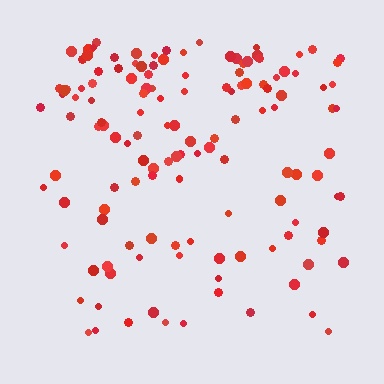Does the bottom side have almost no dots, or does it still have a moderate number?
Still a moderate number, just noticeably fewer than the top.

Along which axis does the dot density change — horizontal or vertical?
Vertical.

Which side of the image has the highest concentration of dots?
The top.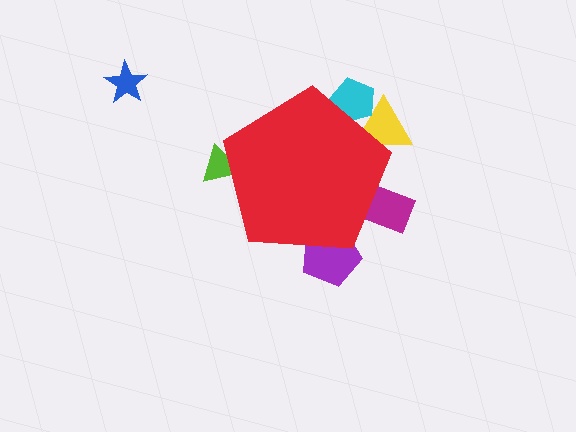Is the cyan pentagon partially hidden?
Yes, the cyan pentagon is partially hidden behind the red pentagon.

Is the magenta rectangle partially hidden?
Yes, the magenta rectangle is partially hidden behind the red pentagon.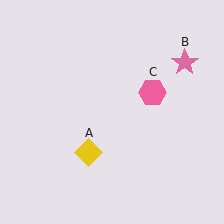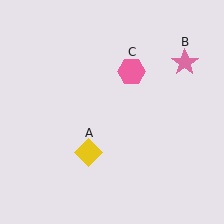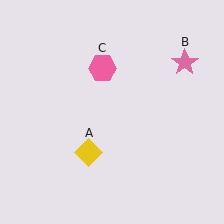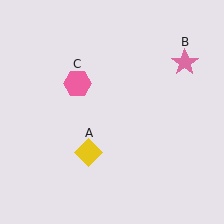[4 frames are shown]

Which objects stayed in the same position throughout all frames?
Yellow diamond (object A) and pink star (object B) remained stationary.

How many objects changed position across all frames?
1 object changed position: pink hexagon (object C).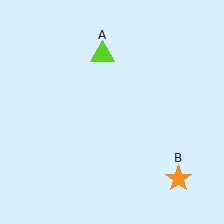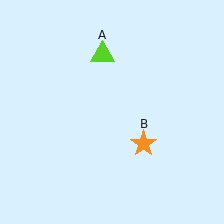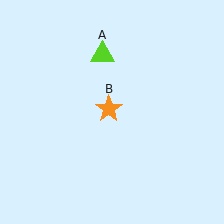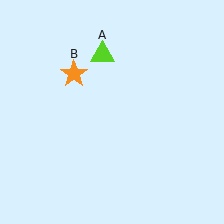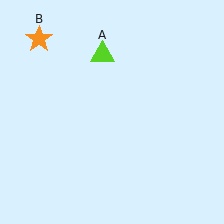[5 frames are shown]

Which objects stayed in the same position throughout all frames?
Lime triangle (object A) remained stationary.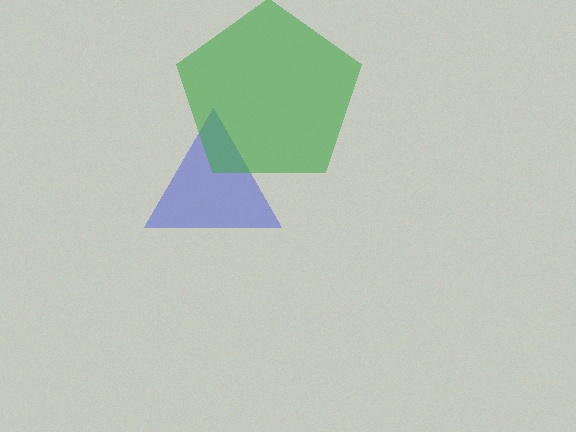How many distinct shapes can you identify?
There are 2 distinct shapes: a blue triangle, a green pentagon.